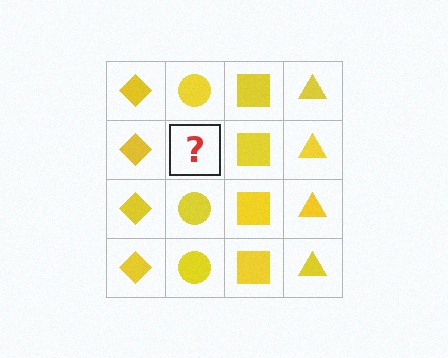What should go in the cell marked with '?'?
The missing cell should contain a yellow circle.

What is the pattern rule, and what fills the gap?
The rule is that each column has a consistent shape. The gap should be filled with a yellow circle.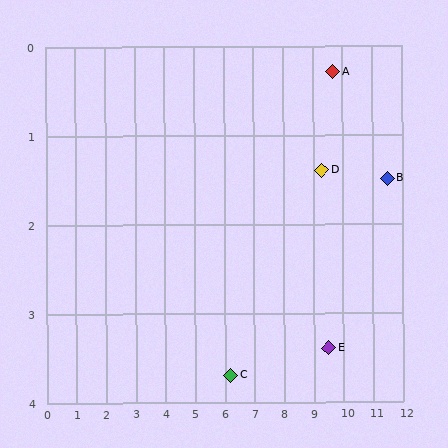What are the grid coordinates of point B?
Point B is at approximately (11.5, 1.5).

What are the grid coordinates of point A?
Point A is at approximately (9.7, 0.3).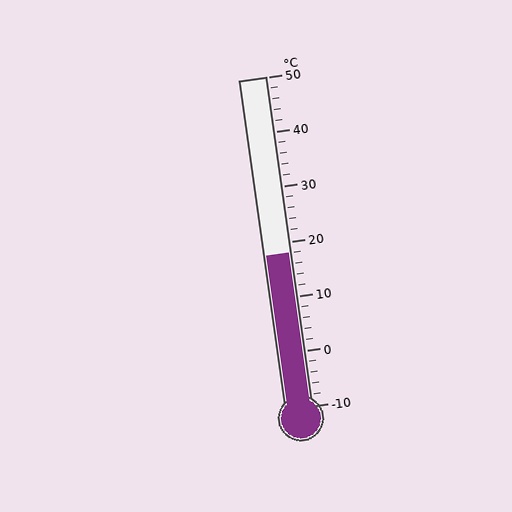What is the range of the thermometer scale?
The thermometer scale ranges from -10°C to 50°C.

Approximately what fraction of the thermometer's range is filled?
The thermometer is filled to approximately 45% of its range.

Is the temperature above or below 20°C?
The temperature is below 20°C.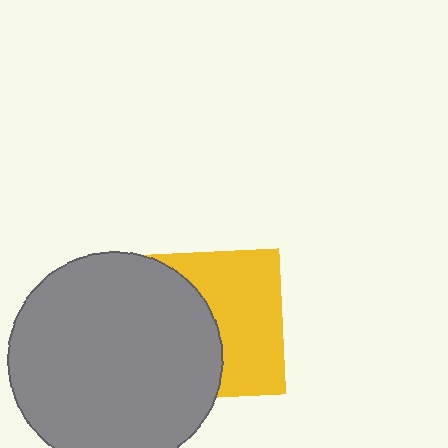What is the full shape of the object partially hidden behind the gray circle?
The partially hidden object is a yellow square.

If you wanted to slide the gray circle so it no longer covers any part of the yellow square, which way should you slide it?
Slide it left — that is the most direct way to separate the two shapes.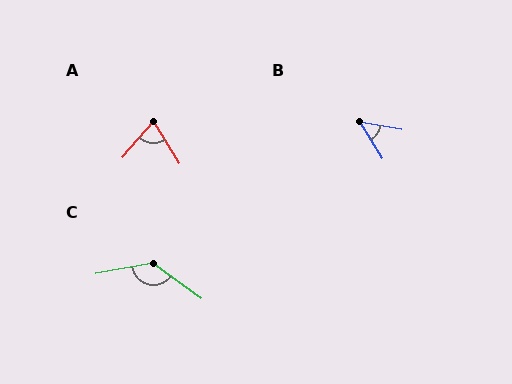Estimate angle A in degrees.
Approximately 72 degrees.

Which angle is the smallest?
B, at approximately 48 degrees.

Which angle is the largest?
C, at approximately 134 degrees.